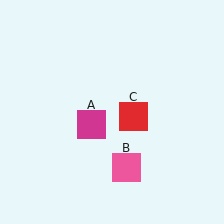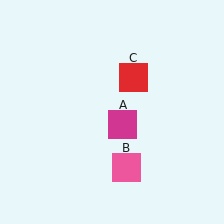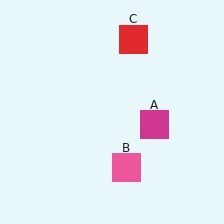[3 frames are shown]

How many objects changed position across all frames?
2 objects changed position: magenta square (object A), red square (object C).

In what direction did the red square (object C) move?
The red square (object C) moved up.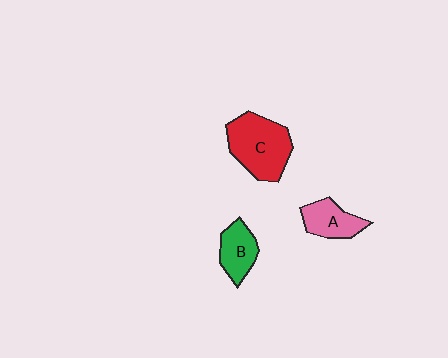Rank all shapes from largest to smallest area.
From largest to smallest: C (red), A (pink), B (green).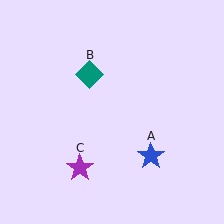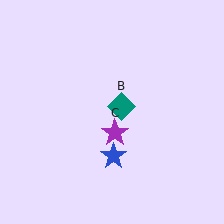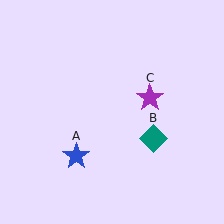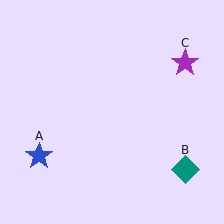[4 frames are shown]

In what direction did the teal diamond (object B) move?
The teal diamond (object B) moved down and to the right.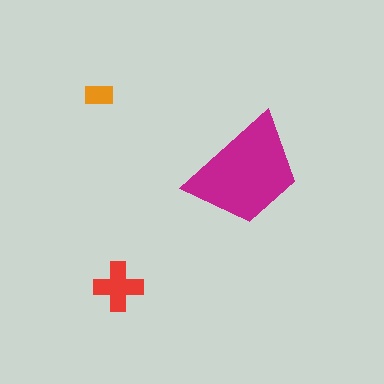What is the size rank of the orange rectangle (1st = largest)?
3rd.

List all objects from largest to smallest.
The magenta trapezoid, the red cross, the orange rectangle.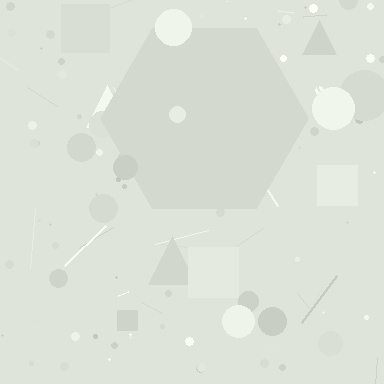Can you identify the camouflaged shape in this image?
The camouflaged shape is a hexagon.